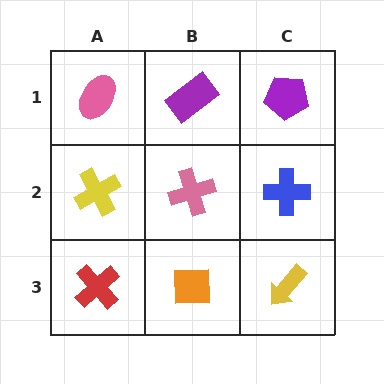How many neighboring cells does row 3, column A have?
2.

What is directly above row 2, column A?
A pink ellipse.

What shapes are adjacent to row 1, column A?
A yellow cross (row 2, column A), a purple rectangle (row 1, column B).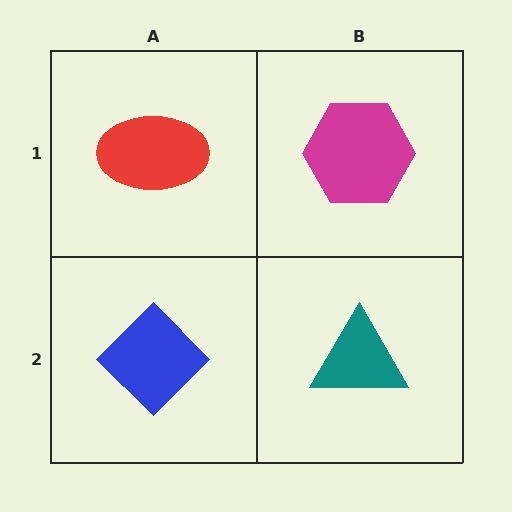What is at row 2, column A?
A blue diamond.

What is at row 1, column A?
A red ellipse.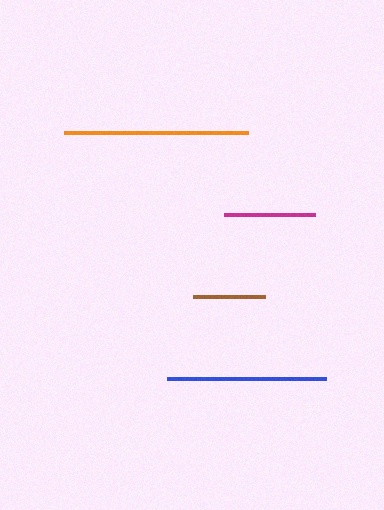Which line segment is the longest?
The orange line is the longest at approximately 184 pixels.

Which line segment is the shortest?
The brown line is the shortest at approximately 72 pixels.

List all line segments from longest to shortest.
From longest to shortest: orange, blue, magenta, brown.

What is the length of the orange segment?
The orange segment is approximately 184 pixels long.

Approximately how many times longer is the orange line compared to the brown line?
The orange line is approximately 2.6 times the length of the brown line.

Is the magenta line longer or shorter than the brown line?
The magenta line is longer than the brown line.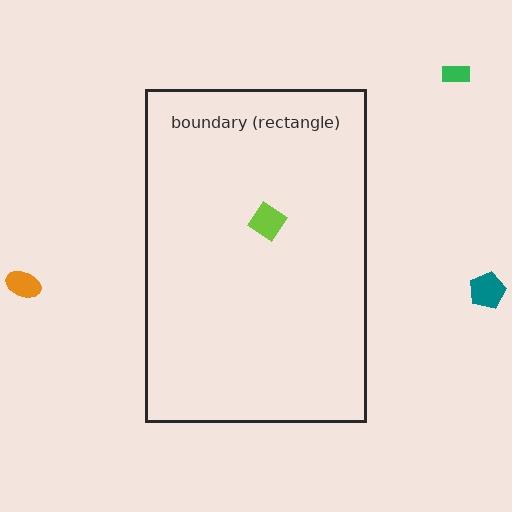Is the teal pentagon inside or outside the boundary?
Outside.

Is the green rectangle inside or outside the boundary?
Outside.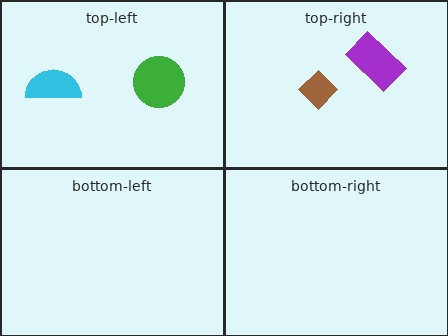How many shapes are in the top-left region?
2.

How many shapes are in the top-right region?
2.